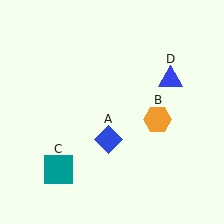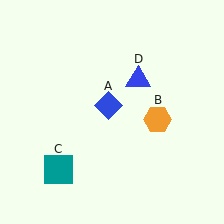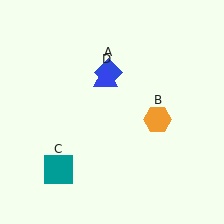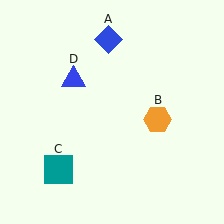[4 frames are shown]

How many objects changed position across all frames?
2 objects changed position: blue diamond (object A), blue triangle (object D).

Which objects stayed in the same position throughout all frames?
Orange hexagon (object B) and teal square (object C) remained stationary.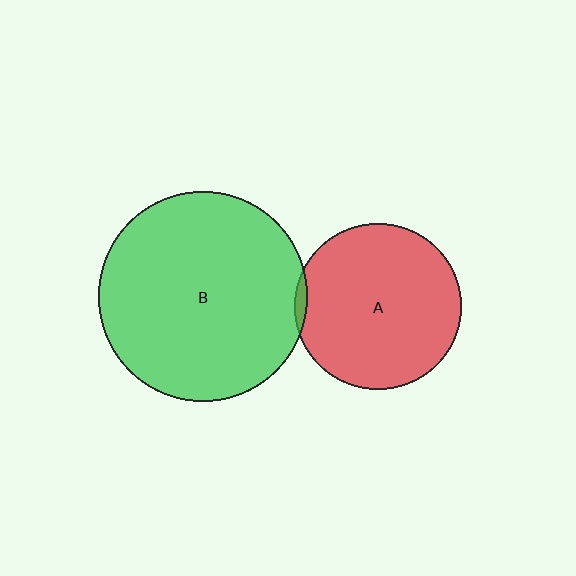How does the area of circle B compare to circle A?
Approximately 1.6 times.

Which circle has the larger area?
Circle B (green).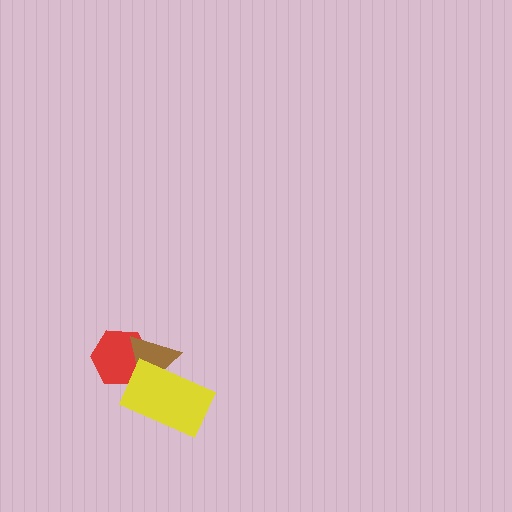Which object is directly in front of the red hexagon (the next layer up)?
The brown triangle is directly in front of the red hexagon.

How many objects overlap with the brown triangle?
2 objects overlap with the brown triangle.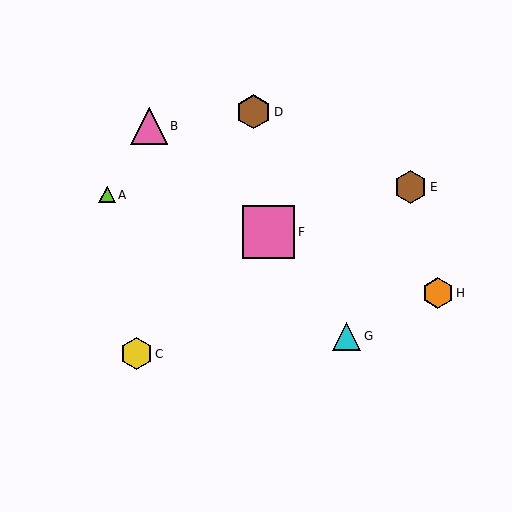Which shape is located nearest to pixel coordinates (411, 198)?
The brown hexagon (labeled E) at (411, 187) is nearest to that location.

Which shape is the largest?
The pink square (labeled F) is the largest.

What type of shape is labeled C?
Shape C is a yellow hexagon.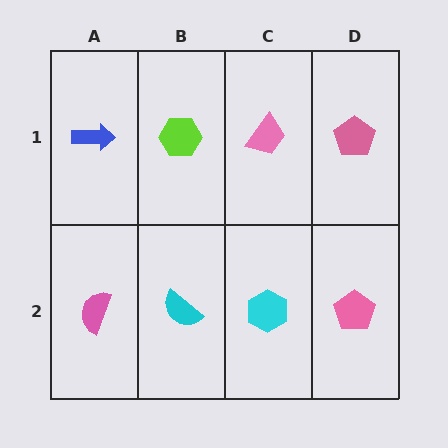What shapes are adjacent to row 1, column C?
A cyan hexagon (row 2, column C), a lime hexagon (row 1, column B), a pink pentagon (row 1, column D).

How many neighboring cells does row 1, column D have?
2.